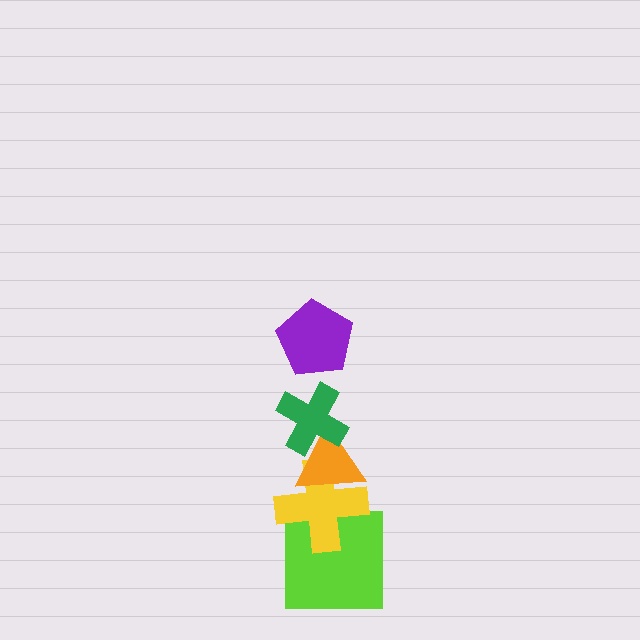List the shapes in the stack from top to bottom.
From top to bottom: the purple pentagon, the green cross, the orange triangle, the yellow cross, the lime square.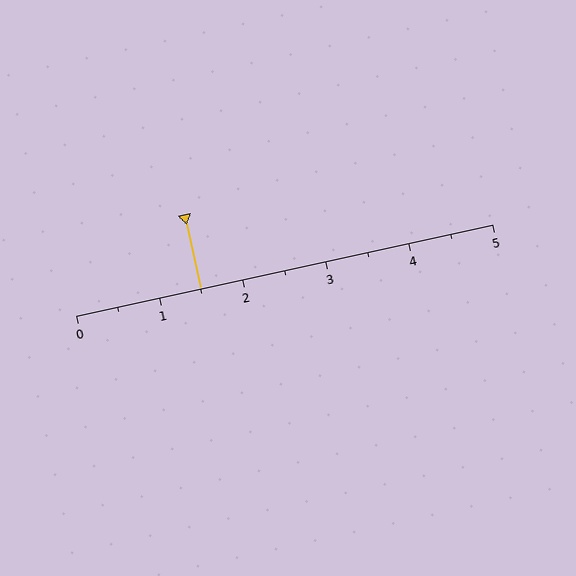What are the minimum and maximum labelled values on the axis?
The axis runs from 0 to 5.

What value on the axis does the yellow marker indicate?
The marker indicates approximately 1.5.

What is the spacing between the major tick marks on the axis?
The major ticks are spaced 1 apart.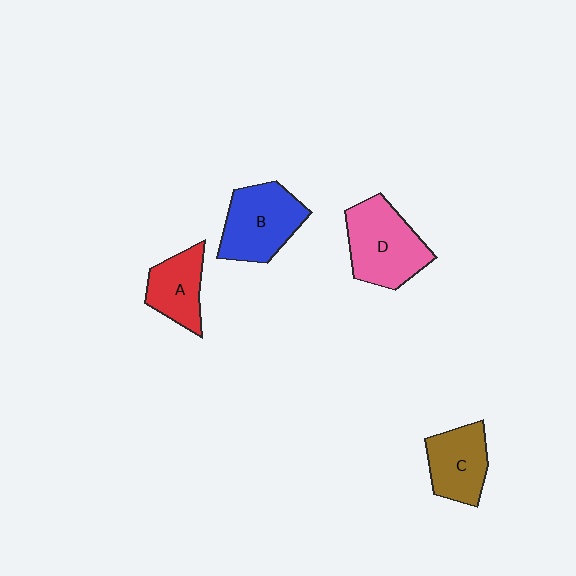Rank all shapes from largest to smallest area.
From largest to smallest: D (pink), B (blue), C (brown), A (red).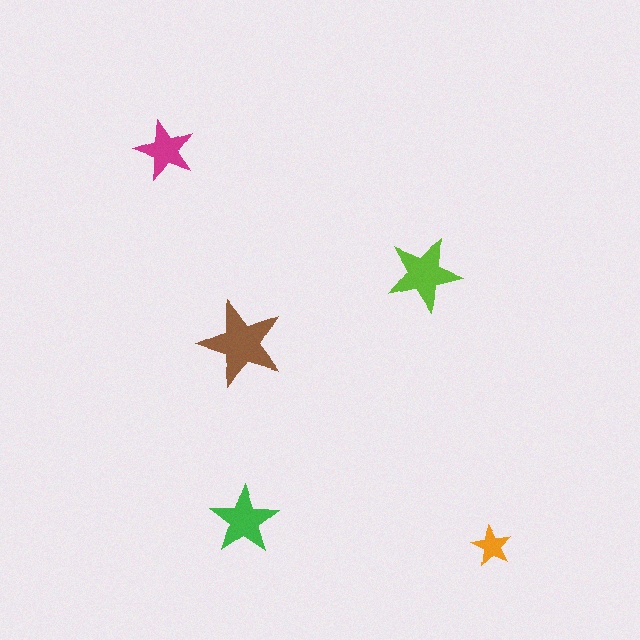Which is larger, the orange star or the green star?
The green one.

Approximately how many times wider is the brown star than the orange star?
About 2 times wider.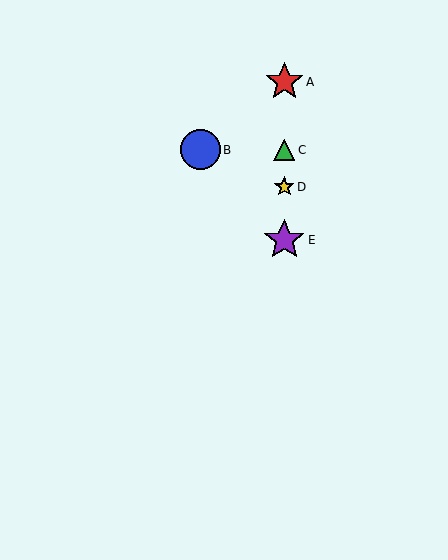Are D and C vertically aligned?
Yes, both are at x≈284.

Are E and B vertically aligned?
No, E is at x≈284 and B is at x≈201.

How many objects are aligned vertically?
4 objects (A, C, D, E) are aligned vertically.